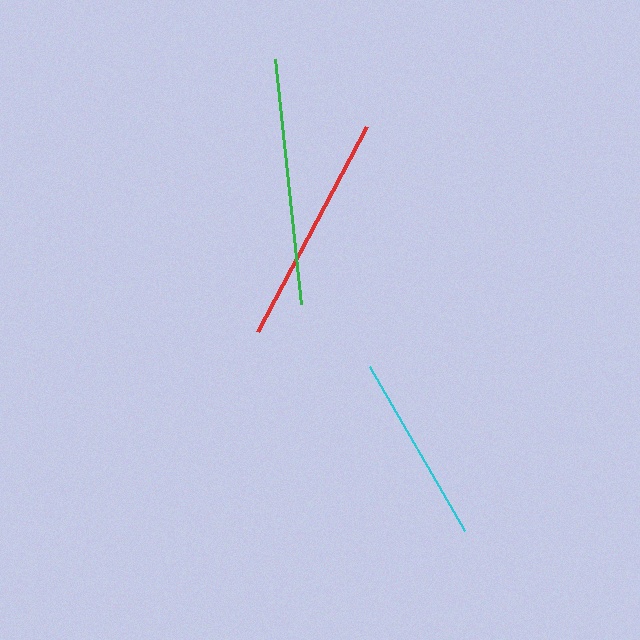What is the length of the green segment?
The green segment is approximately 246 pixels long.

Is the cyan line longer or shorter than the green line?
The green line is longer than the cyan line.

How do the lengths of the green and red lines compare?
The green and red lines are approximately the same length.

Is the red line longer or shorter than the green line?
The green line is longer than the red line.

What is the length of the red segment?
The red segment is approximately 231 pixels long.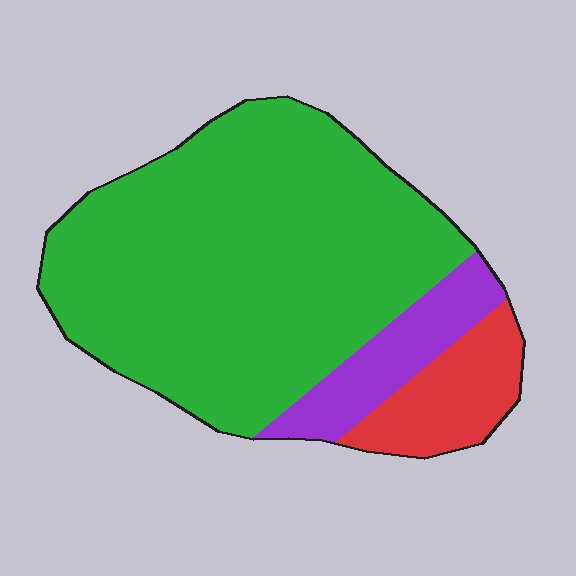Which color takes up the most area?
Green, at roughly 75%.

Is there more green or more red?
Green.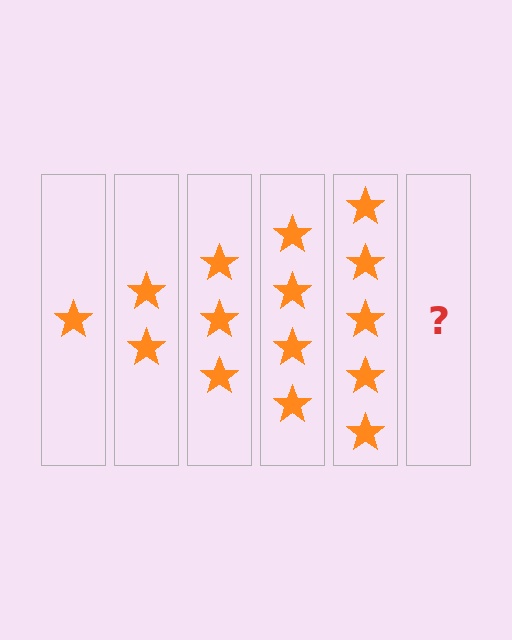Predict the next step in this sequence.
The next step is 6 stars.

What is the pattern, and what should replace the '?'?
The pattern is that each step adds one more star. The '?' should be 6 stars.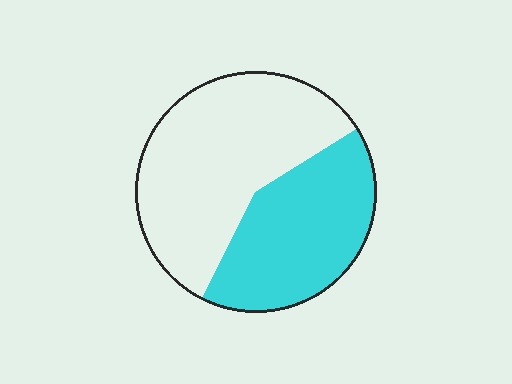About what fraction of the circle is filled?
About two fifths (2/5).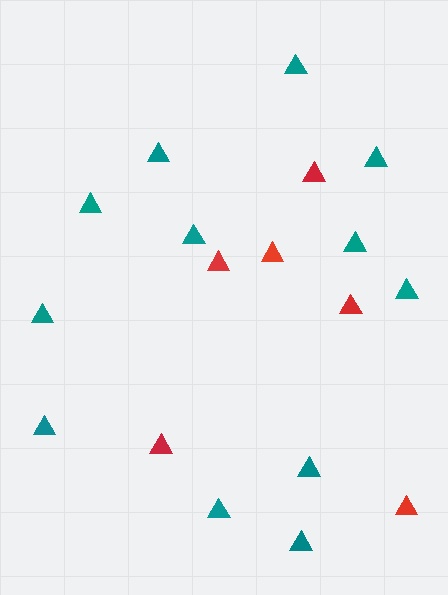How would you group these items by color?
There are 2 groups: one group of red triangles (6) and one group of teal triangles (12).